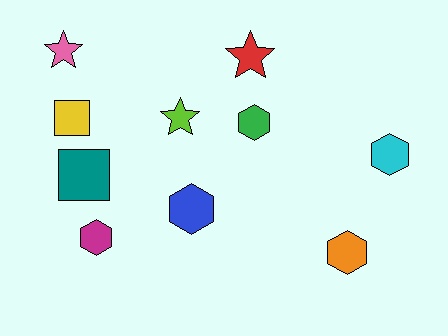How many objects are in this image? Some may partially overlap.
There are 10 objects.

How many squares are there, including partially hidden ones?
There are 2 squares.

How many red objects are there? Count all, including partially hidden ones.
There is 1 red object.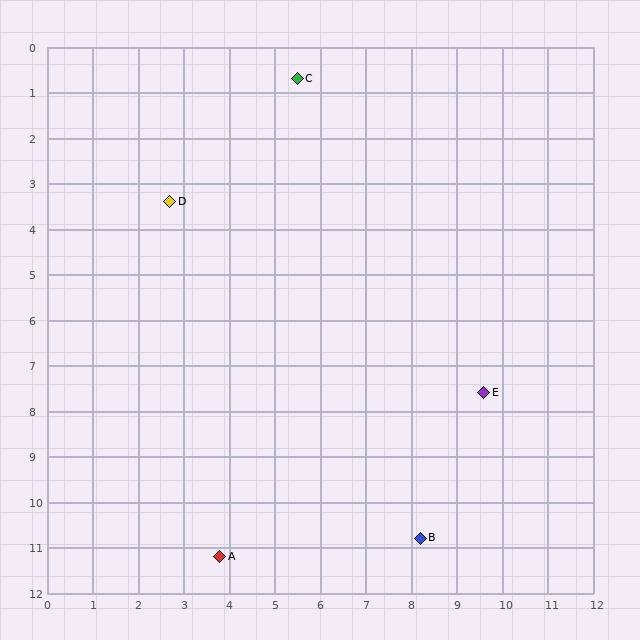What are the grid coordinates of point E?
Point E is at approximately (9.6, 7.6).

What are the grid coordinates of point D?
Point D is at approximately (2.7, 3.4).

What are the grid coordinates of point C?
Point C is at approximately (5.5, 0.7).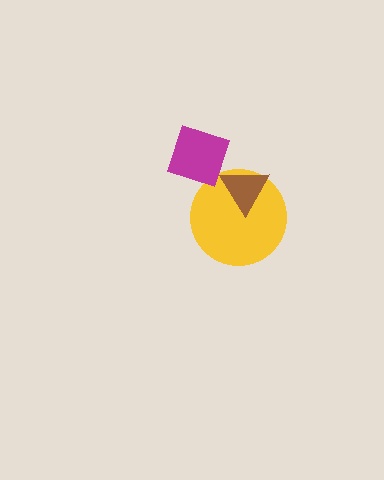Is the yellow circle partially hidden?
Yes, it is partially covered by another shape.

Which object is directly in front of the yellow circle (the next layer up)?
The brown triangle is directly in front of the yellow circle.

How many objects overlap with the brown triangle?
1 object overlaps with the brown triangle.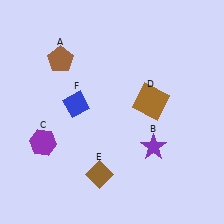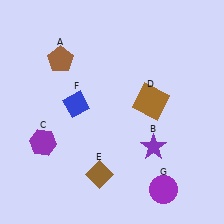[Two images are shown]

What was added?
A purple circle (G) was added in Image 2.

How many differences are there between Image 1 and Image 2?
There is 1 difference between the two images.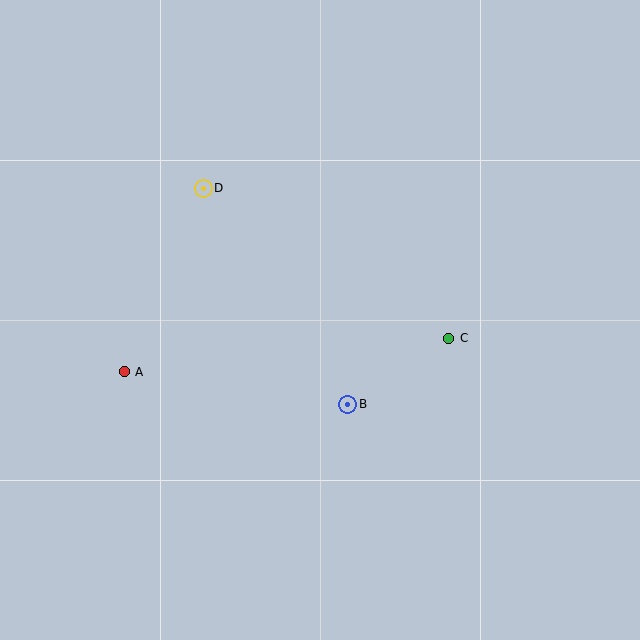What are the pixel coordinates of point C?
Point C is at (449, 338).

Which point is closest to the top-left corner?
Point D is closest to the top-left corner.